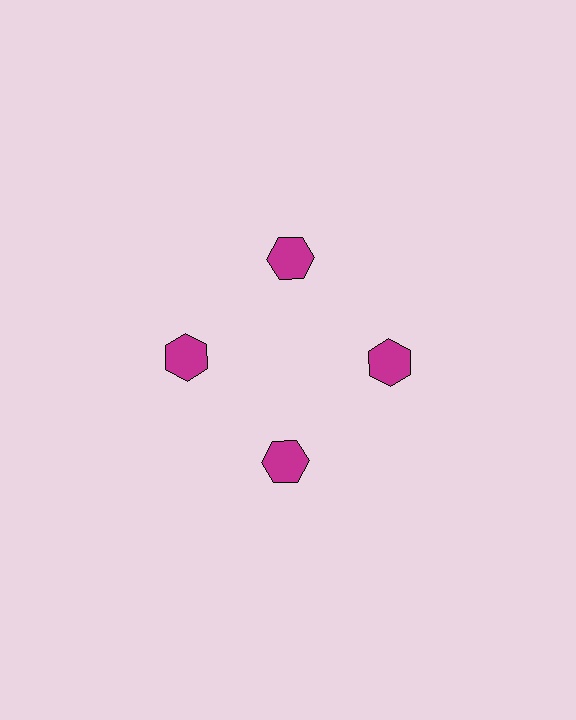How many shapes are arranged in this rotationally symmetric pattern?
There are 4 shapes, arranged in 4 groups of 1.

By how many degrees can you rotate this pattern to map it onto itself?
The pattern maps onto itself every 90 degrees of rotation.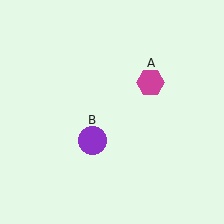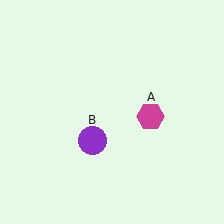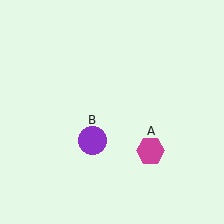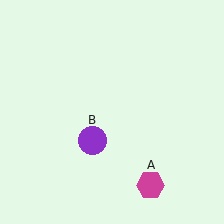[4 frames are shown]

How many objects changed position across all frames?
1 object changed position: magenta hexagon (object A).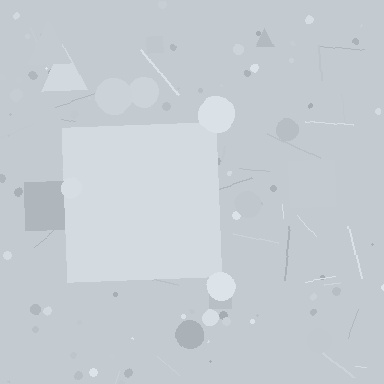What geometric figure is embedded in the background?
A square is embedded in the background.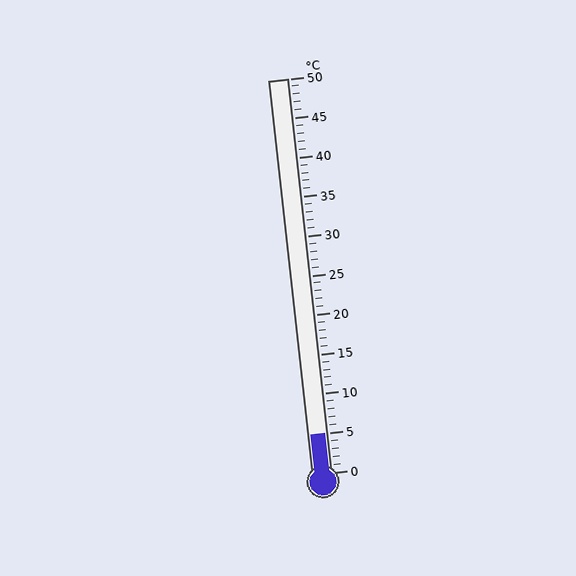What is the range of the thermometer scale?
The thermometer scale ranges from 0°C to 50°C.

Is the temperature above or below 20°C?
The temperature is below 20°C.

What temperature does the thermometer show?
The thermometer shows approximately 5°C.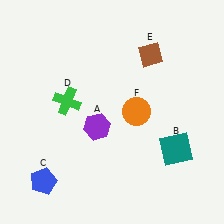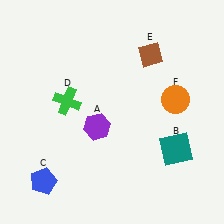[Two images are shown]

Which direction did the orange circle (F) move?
The orange circle (F) moved right.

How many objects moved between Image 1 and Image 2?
1 object moved between the two images.